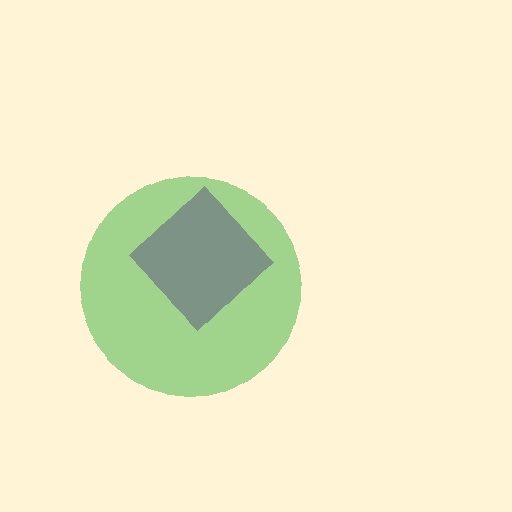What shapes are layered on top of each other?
The layered shapes are: a purple diamond, a green circle.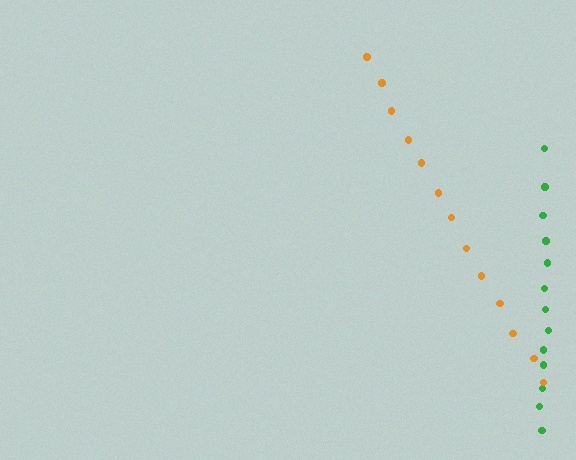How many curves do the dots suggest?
There are 2 distinct paths.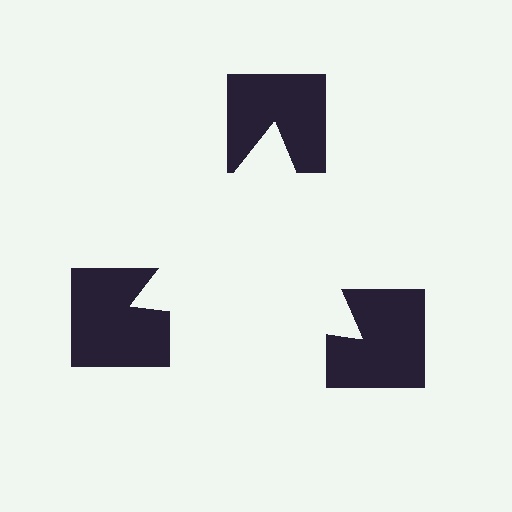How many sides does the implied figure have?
3 sides.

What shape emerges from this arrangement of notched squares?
An illusory triangle — its edges are inferred from the aligned wedge cuts in the notched squares, not physically drawn.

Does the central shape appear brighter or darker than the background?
It typically appears slightly brighter than the background, even though no actual brightness change is drawn.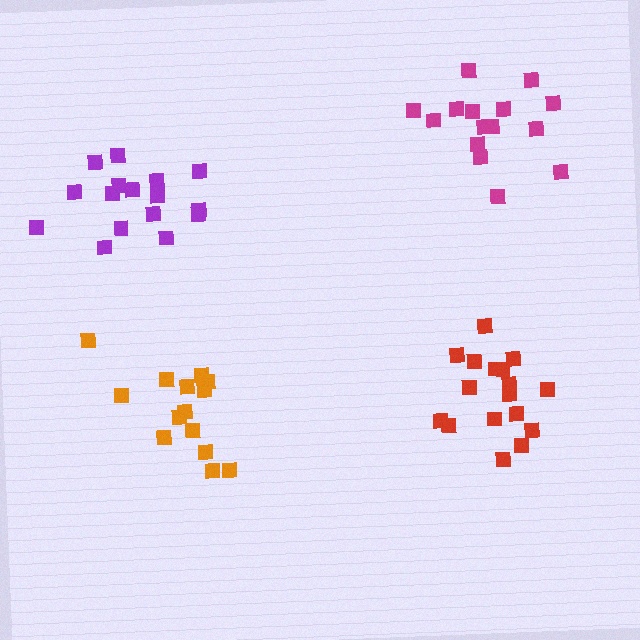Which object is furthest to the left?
The purple cluster is leftmost.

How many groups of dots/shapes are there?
There are 4 groups.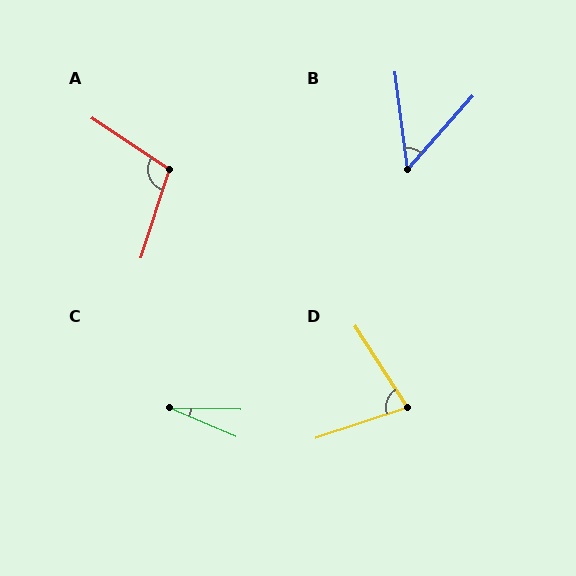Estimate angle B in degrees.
Approximately 49 degrees.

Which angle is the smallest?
C, at approximately 22 degrees.